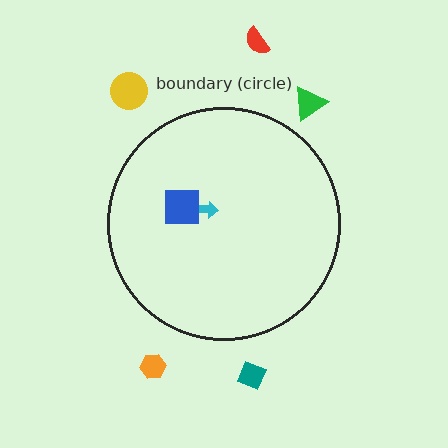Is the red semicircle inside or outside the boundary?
Outside.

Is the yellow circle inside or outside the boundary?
Outside.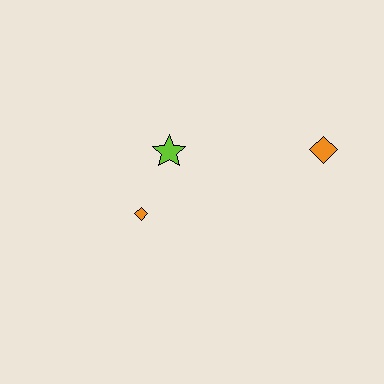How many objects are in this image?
There are 3 objects.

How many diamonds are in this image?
There are 2 diamonds.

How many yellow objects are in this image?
There are no yellow objects.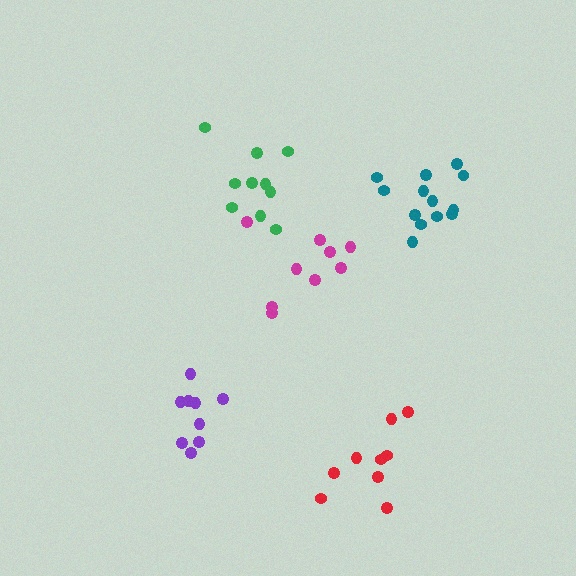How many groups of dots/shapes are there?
There are 5 groups.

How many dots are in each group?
Group 1: 9 dots, Group 2: 10 dots, Group 3: 9 dots, Group 4: 13 dots, Group 5: 9 dots (50 total).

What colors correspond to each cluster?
The clusters are colored: purple, green, magenta, teal, red.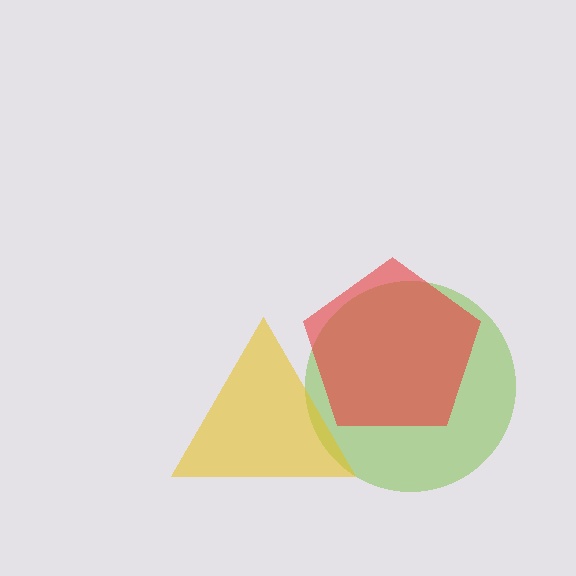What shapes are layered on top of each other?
The layered shapes are: a lime circle, a yellow triangle, a red pentagon.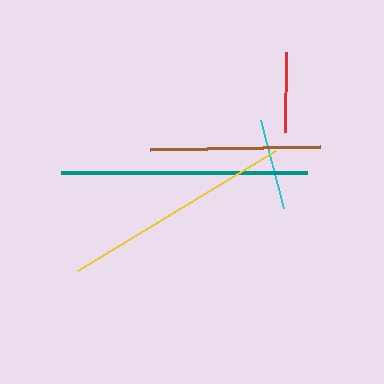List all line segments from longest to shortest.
From longest to shortest: teal, yellow, brown, cyan, red.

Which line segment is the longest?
The teal line is the longest at approximately 246 pixels.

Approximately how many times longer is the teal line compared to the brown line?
The teal line is approximately 1.4 times the length of the brown line.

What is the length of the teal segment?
The teal segment is approximately 246 pixels long.